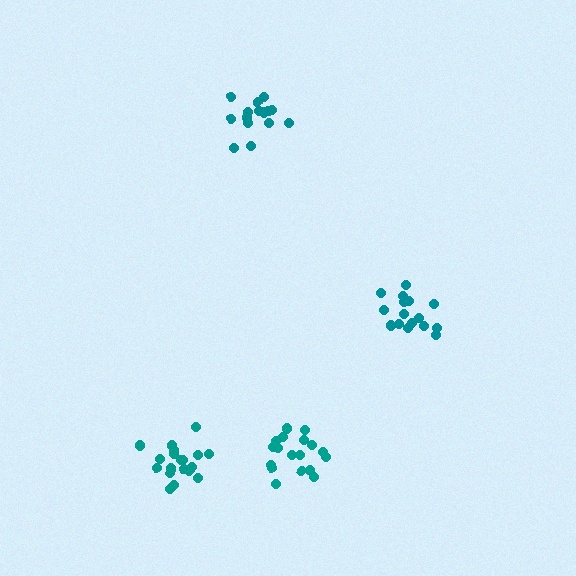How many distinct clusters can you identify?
There are 4 distinct clusters.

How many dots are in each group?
Group 1: 20 dots, Group 2: 15 dots, Group 3: 16 dots, Group 4: 18 dots (69 total).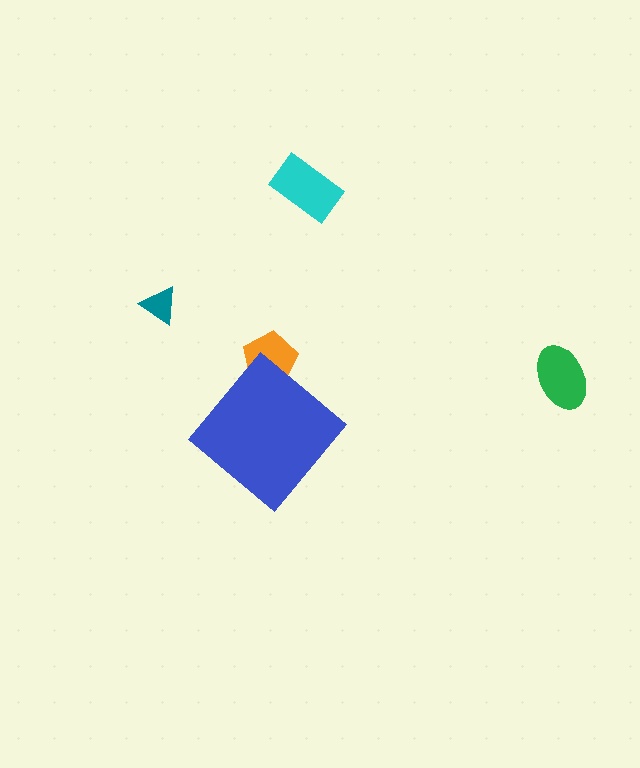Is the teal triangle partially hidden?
No, the teal triangle is fully visible.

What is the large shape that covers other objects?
A blue diamond.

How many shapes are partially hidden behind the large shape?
1 shape is partially hidden.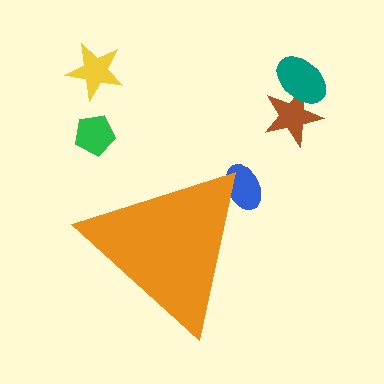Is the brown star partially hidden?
No, the brown star is fully visible.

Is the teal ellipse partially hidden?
No, the teal ellipse is fully visible.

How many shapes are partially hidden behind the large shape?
1 shape is partially hidden.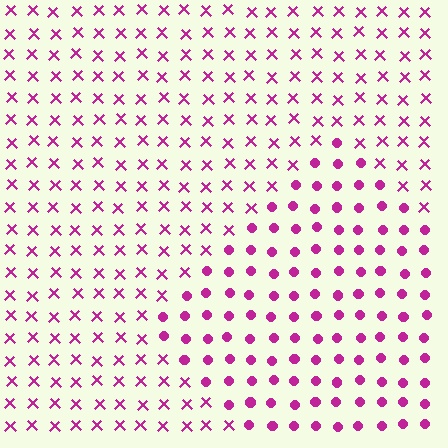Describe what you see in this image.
The image is filled with small magenta elements arranged in a uniform grid. A diamond-shaped region contains circles, while the surrounding area contains X marks. The boundary is defined purely by the change in element shape.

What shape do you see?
I see a diamond.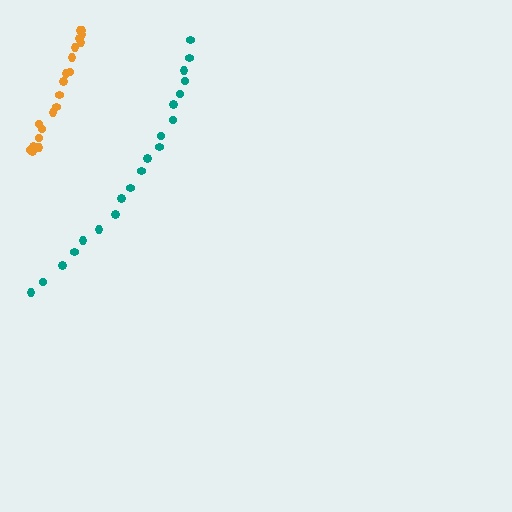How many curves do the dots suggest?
There are 2 distinct paths.